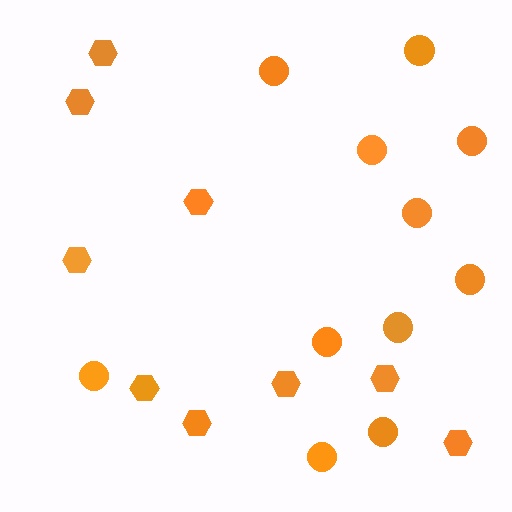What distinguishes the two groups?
There are 2 groups: one group of hexagons (9) and one group of circles (11).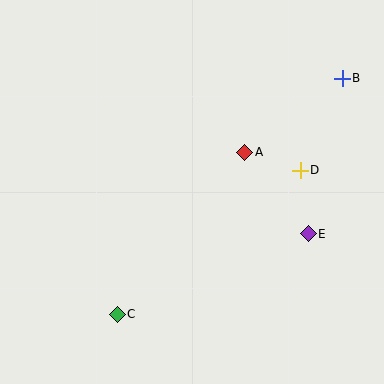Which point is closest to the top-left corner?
Point A is closest to the top-left corner.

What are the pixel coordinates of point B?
Point B is at (342, 78).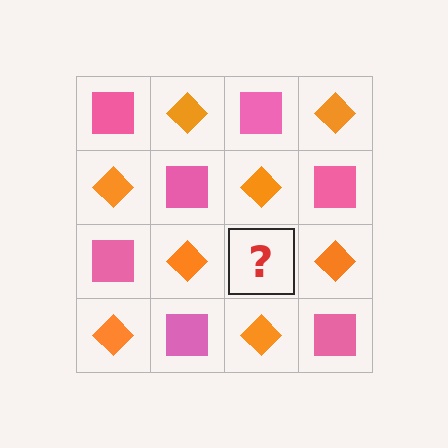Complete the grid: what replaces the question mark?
The question mark should be replaced with a pink square.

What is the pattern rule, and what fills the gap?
The rule is that it alternates pink square and orange diamond in a checkerboard pattern. The gap should be filled with a pink square.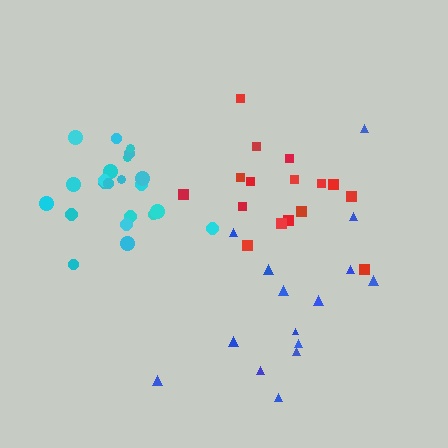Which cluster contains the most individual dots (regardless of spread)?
Cyan (22).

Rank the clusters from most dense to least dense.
cyan, red, blue.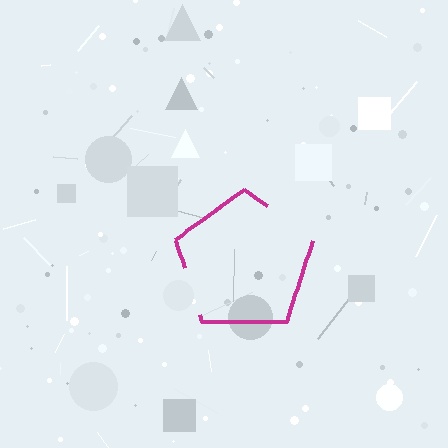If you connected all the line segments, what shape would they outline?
They would outline a pentagon.